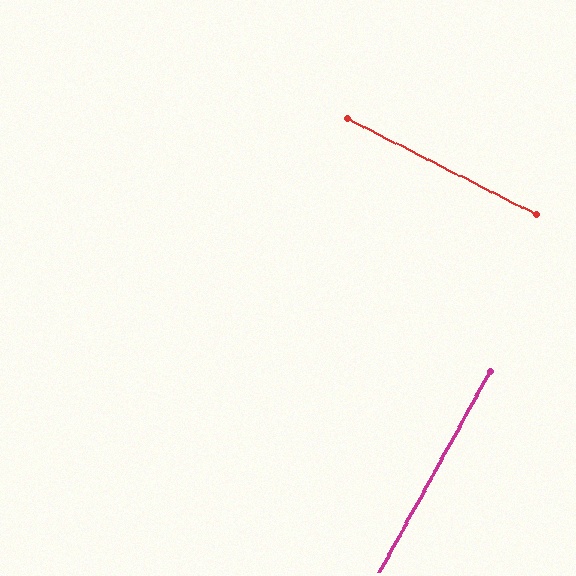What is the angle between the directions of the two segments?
Approximately 88 degrees.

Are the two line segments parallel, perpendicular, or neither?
Perpendicular — they meet at approximately 88°.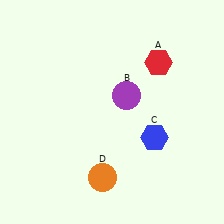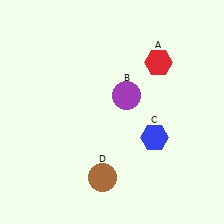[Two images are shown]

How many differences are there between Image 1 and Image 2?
There is 1 difference between the two images.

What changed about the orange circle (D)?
In Image 1, D is orange. In Image 2, it changed to brown.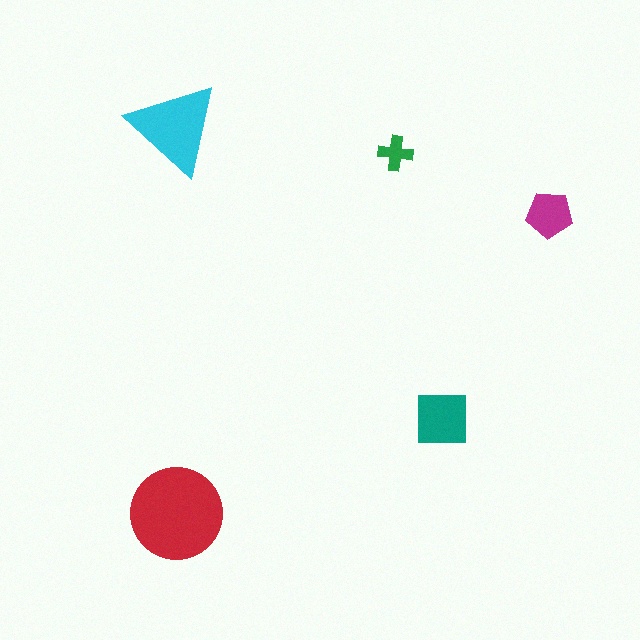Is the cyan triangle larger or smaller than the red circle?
Smaller.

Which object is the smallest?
The green cross.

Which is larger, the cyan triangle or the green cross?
The cyan triangle.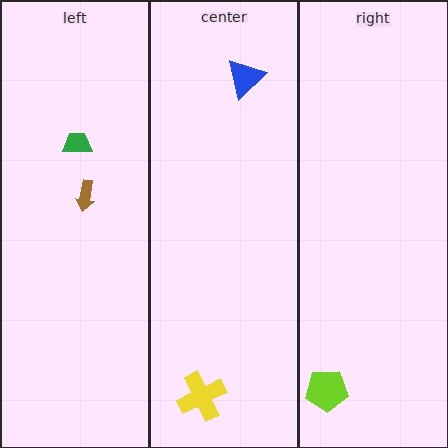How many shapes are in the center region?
2.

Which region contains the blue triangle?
The center region.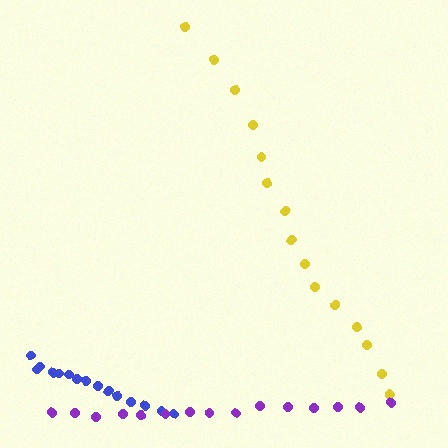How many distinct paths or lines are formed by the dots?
There are 3 distinct paths.